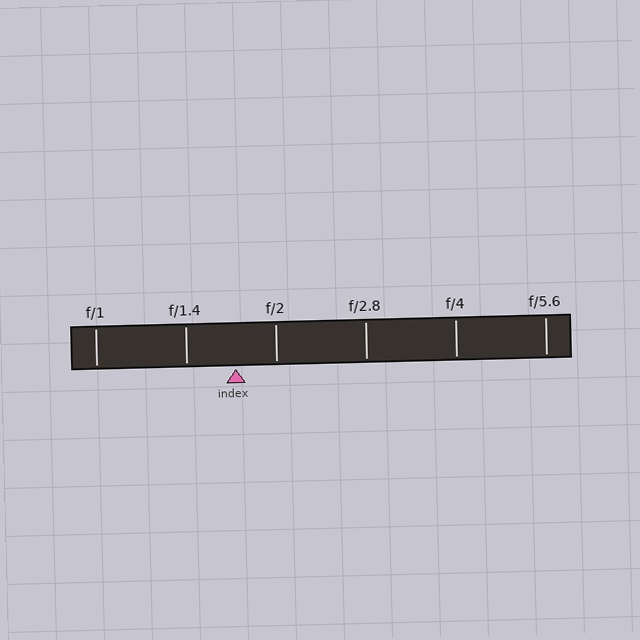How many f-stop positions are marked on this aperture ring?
There are 6 f-stop positions marked.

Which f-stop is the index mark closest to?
The index mark is closest to f/2.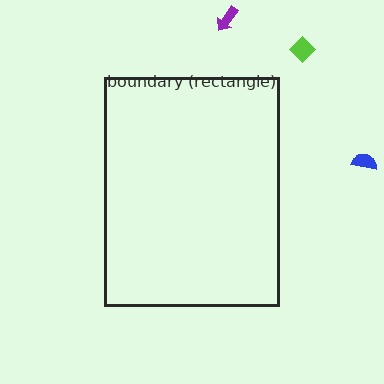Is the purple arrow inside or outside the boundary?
Outside.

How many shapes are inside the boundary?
0 inside, 3 outside.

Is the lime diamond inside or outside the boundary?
Outside.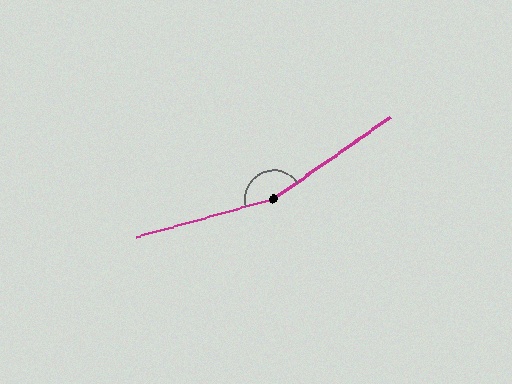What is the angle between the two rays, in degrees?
Approximately 161 degrees.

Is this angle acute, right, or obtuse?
It is obtuse.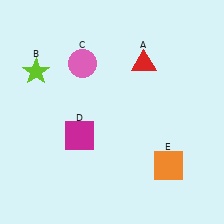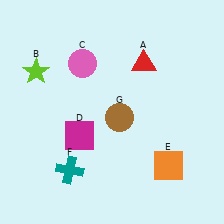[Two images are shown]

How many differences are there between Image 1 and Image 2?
There are 2 differences between the two images.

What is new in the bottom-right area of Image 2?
A brown circle (G) was added in the bottom-right area of Image 2.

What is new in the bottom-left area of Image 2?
A teal cross (F) was added in the bottom-left area of Image 2.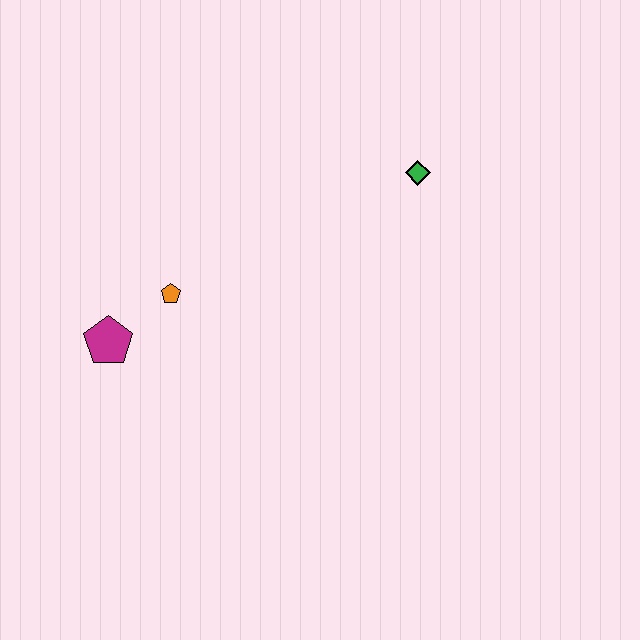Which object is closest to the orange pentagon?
The magenta pentagon is closest to the orange pentagon.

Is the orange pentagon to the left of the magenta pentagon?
No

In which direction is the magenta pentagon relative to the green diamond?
The magenta pentagon is to the left of the green diamond.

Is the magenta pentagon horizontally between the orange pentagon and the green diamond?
No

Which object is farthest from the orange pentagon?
The green diamond is farthest from the orange pentagon.